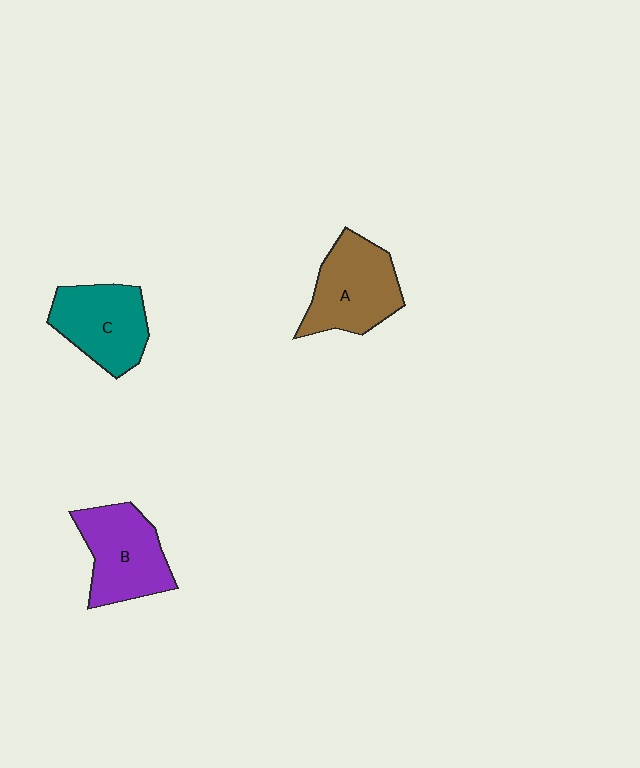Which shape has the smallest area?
Shape C (teal).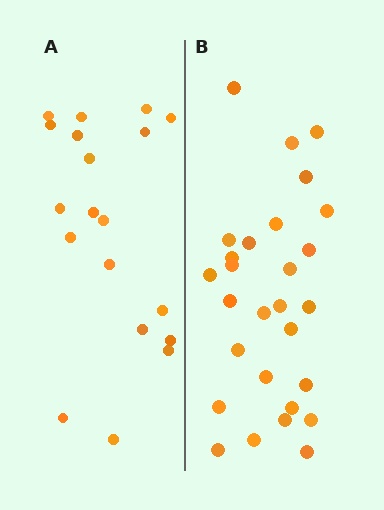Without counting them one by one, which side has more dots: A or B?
Region B (the right region) has more dots.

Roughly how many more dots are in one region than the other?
Region B has roughly 8 or so more dots than region A.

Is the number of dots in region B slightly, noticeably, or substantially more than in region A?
Region B has substantially more. The ratio is roughly 1.5 to 1.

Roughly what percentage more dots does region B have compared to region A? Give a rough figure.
About 45% more.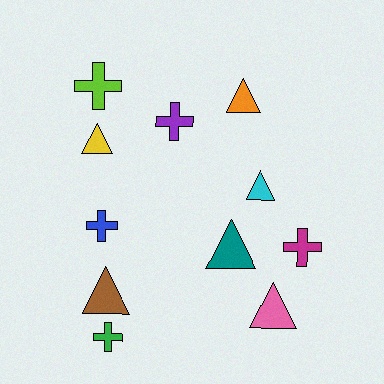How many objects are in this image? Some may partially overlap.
There are 11 objects.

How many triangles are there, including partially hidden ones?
There are 6 triangles.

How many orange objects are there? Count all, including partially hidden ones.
There is 1 orange object.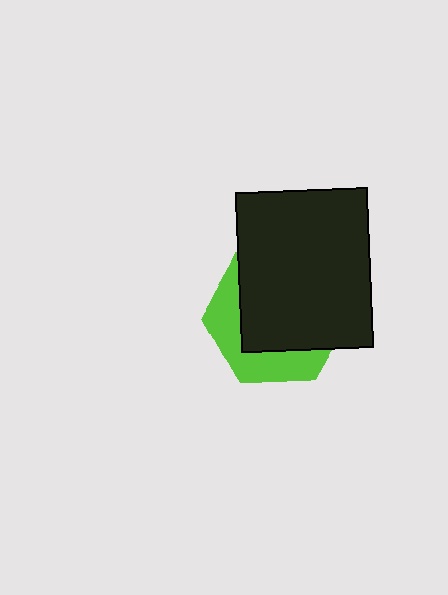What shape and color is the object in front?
The object in front is a black rectangle.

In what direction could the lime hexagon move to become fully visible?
The lime hexagon could move toward the lower-left. That would shift it out from behind the black rectangle entirely.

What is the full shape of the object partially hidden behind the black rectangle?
The partially hidden object is a lime hexagon.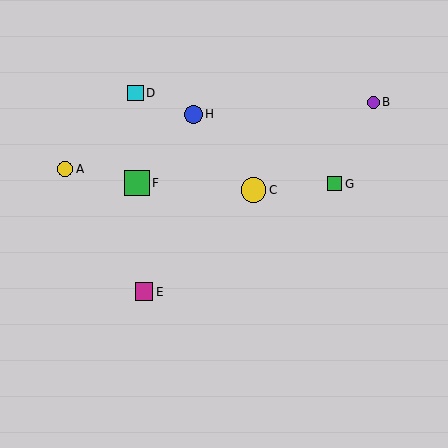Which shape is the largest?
The green square (labeled F) is the largest.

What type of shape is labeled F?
Shape F is a green square.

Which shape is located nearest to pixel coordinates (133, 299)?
The magenta square (labeled E) at (144, 292) is nearest to that location.